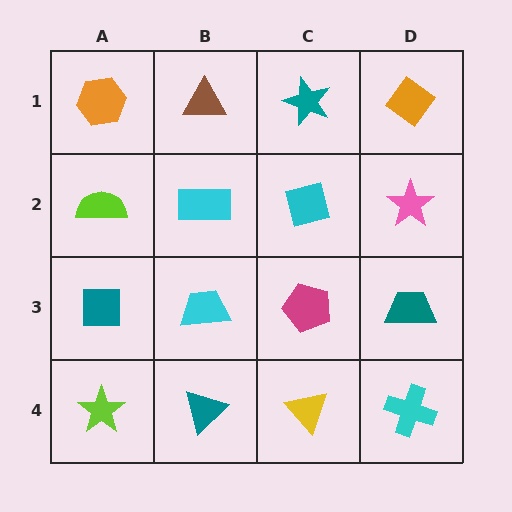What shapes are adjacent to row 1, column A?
A lime semicircle (row 2, column A), a brown triangle (row 1, column B).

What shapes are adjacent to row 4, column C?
A magenta pentagon (row 3, column C), a teal triangle (row 4, column B), a cyan cross (row 4, column D).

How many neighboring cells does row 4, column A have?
2.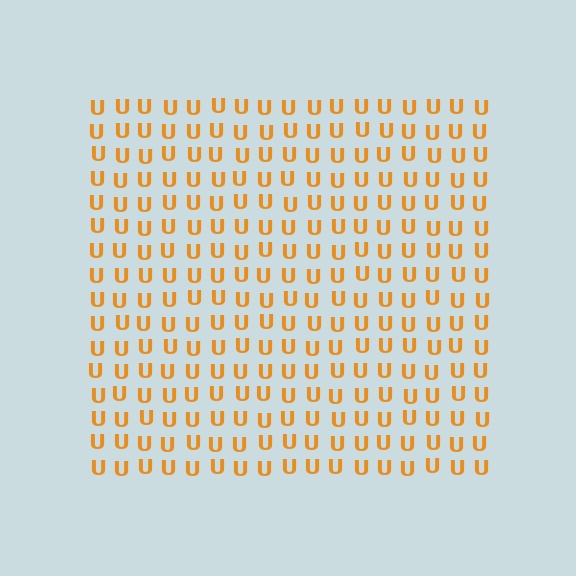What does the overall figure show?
The overall figure shows a square.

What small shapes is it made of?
It is made of small letter U's.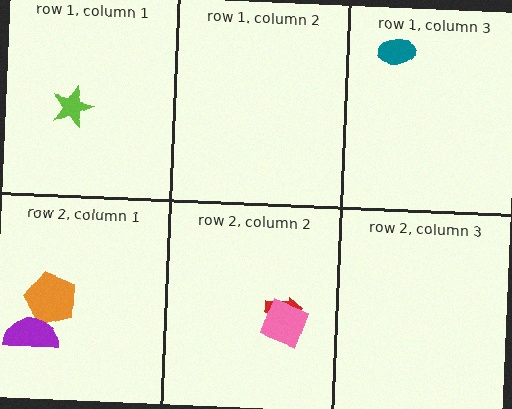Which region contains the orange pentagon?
The row 2, column 1 region.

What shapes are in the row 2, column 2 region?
The red arrow, the pink square.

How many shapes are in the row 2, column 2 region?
2.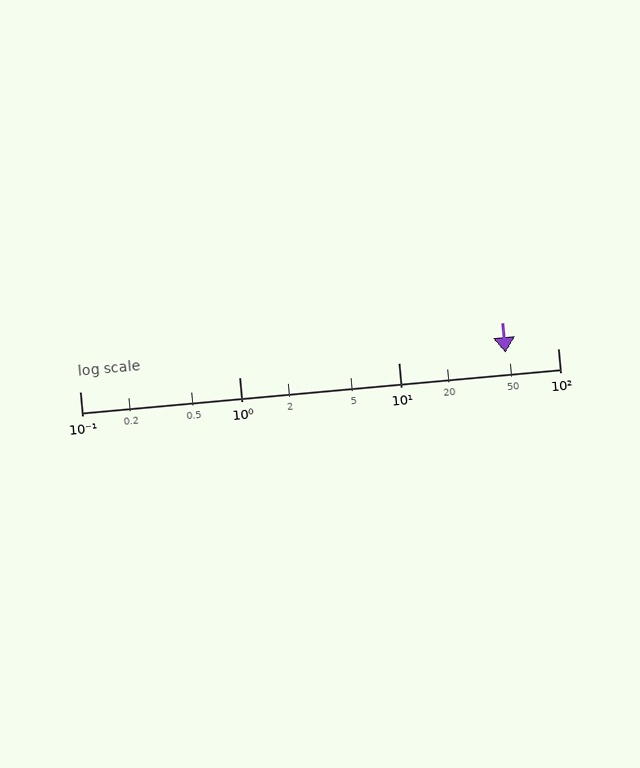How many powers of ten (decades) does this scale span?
The scale spans 3 decades, from 0.1 to 100.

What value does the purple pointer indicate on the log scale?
The pointer indicates approximately 47.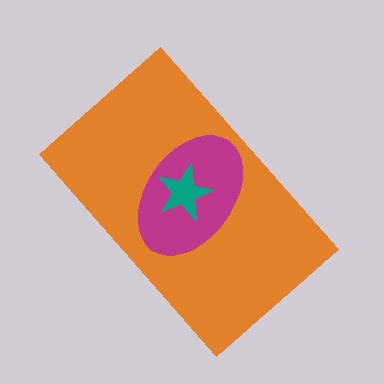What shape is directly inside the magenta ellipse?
The teal star.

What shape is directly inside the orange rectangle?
The magenta ellipse.